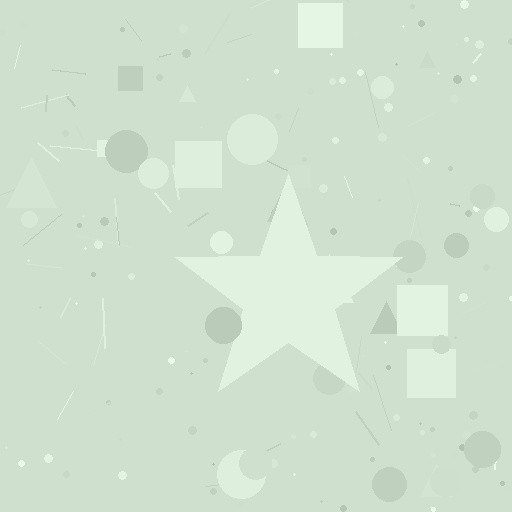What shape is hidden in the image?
A star is hidden in the image.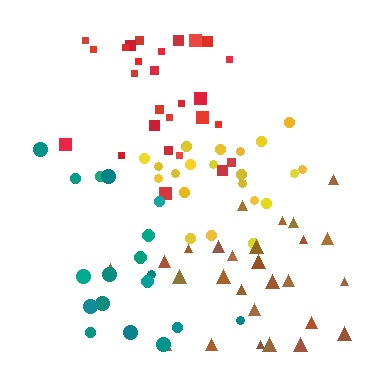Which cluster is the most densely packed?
Yellow.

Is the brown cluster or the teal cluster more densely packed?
Brown.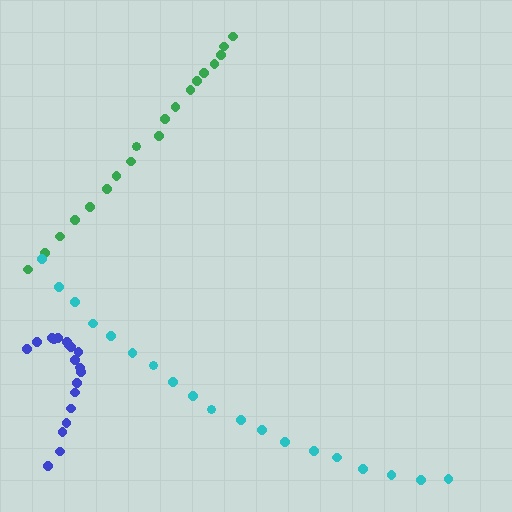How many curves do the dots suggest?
There are 3 distinct paths.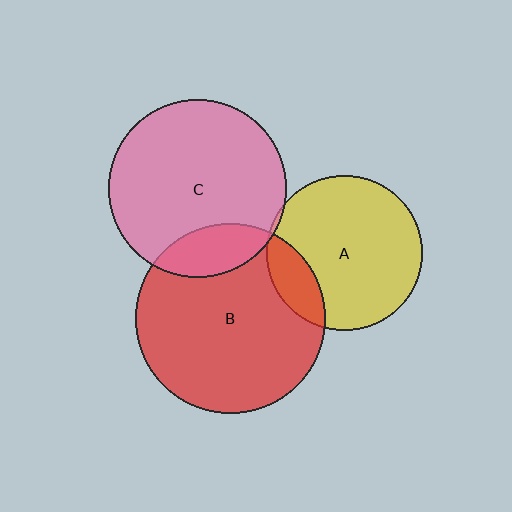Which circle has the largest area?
Circle B (red).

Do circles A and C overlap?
Yes.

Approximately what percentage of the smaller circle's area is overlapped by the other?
Approximately 5%.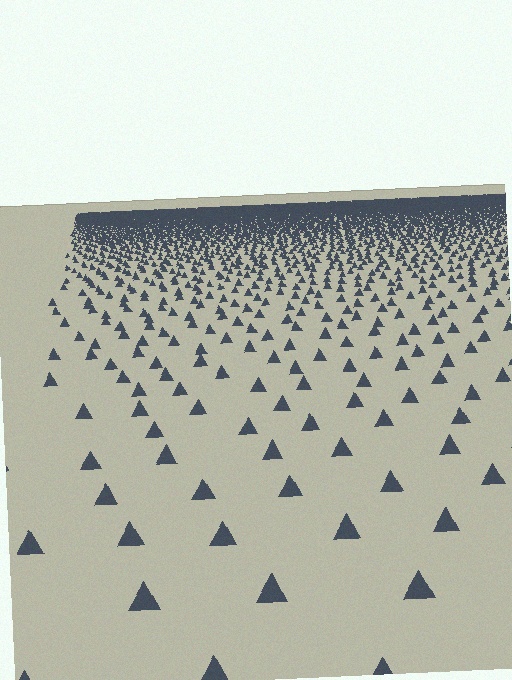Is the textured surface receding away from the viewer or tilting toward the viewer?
The surface is receding away from the viewer. Texture elements get smaller and denser toward the top.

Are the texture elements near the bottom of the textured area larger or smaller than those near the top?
Larger. Near the bottom, elements are closer to the viewer and appear at a bigger on-screen size.